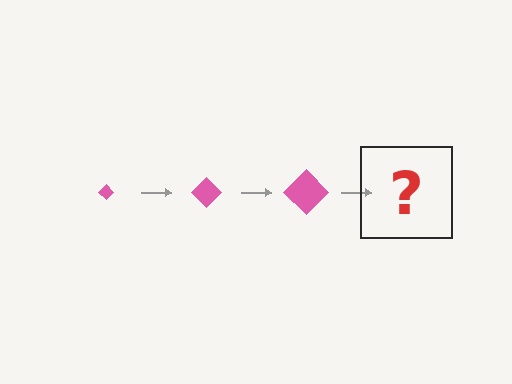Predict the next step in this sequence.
The next step is a pink diamond, larger than the previous one.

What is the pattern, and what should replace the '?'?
The pattern is that the diamond gets progressively larger each step. The '?' should be a pink diamond, larger than the previous one.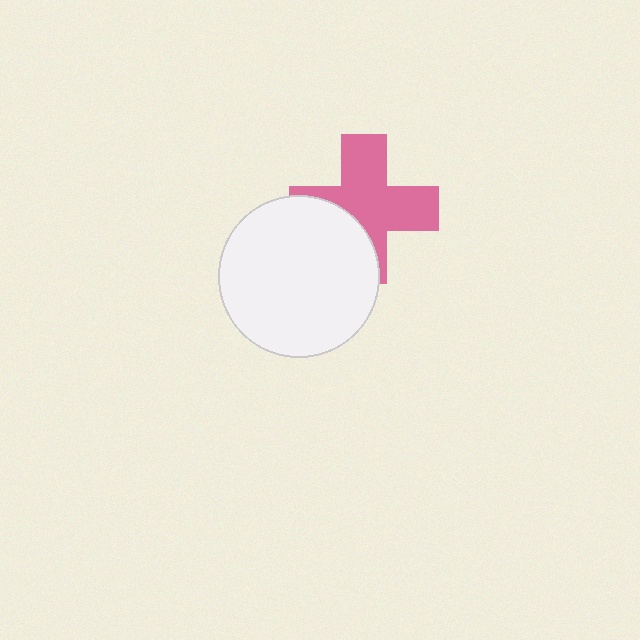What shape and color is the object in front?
The object in front is a white circle.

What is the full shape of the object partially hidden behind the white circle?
The partially hidden object is a pink cross.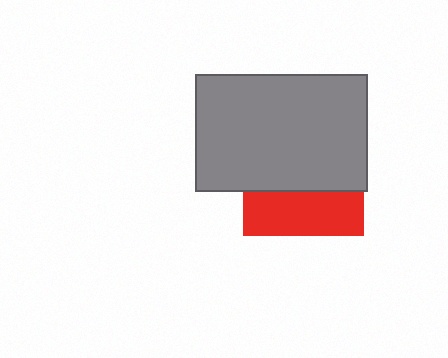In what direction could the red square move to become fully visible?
The red square could move down. That would shift it out from behind the gray rectangle entirely.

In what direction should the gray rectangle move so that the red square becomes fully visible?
The gray rectangle should move up. That is the shortest direction to clear the overlap and leave the red square fully visible.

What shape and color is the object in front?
The object in front is a gray rectangle.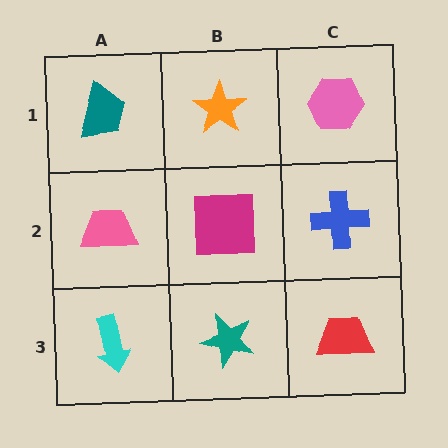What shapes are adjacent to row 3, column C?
A blue cross (row 2, column C), a teal star (row 3, column B).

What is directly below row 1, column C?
A blue cross.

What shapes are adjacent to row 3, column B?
A magenta square (row 2, column B), a cyan arrow (row 3, column A), a red trapezoid (row 3, column C).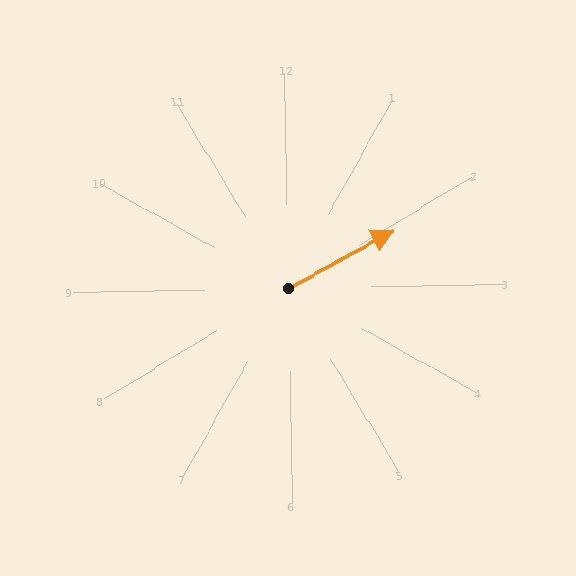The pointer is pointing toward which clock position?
Roughly 2 o'clock.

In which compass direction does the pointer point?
Northeast.